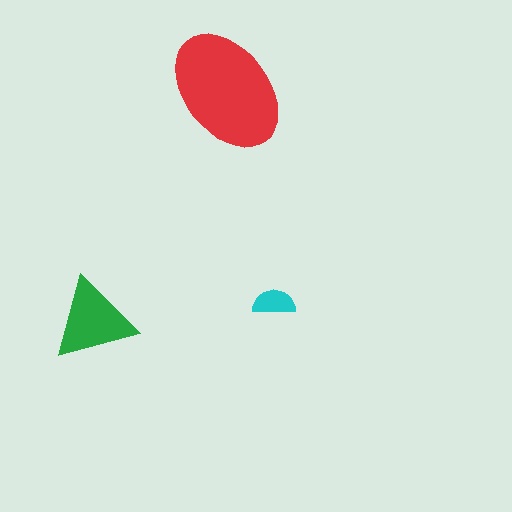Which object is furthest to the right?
The cyan semicircle is rightmost.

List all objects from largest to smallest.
The red ellipse, the green triangle, the cyan semicircle.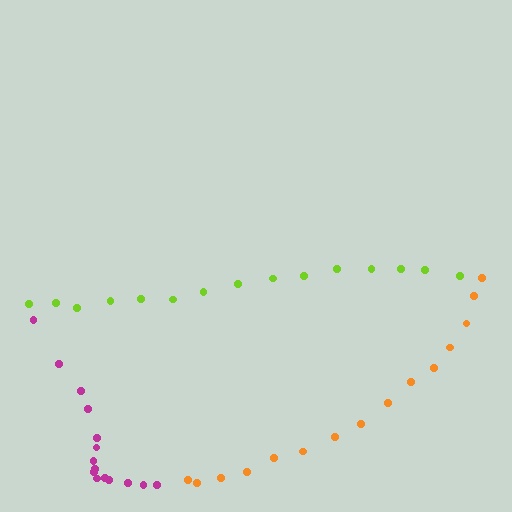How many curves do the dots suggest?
There are 3 distinct paths.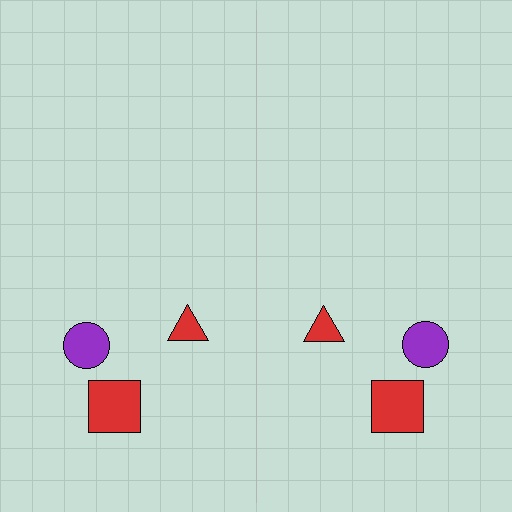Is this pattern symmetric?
Yes, this pattern has bilateral (reflection) symmetry.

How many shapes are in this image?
There are 6 shapes in this image.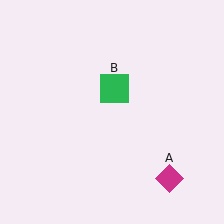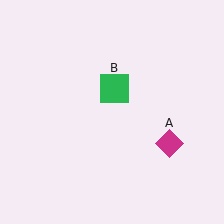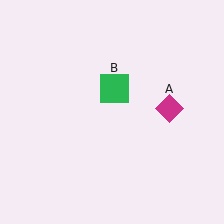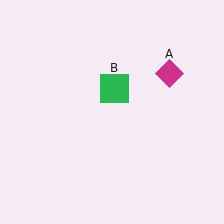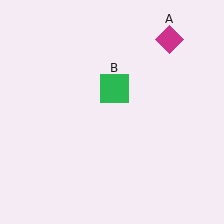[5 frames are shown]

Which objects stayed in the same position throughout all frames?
Green square (object B) remained stationary.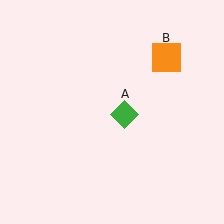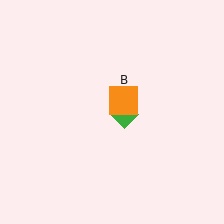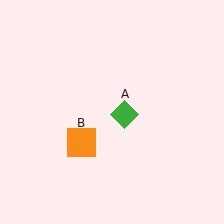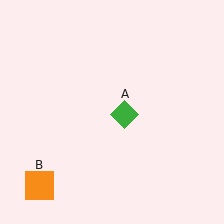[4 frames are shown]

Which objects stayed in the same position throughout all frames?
Green diamond (object A) remained stationary.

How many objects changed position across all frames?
1 object changed position: orange square (object B).